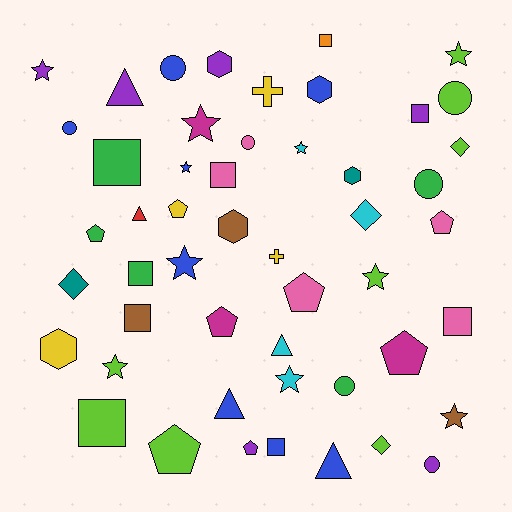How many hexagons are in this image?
There are 5 hexagons.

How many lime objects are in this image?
There are 8 lime objects.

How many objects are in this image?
There are 50 objects.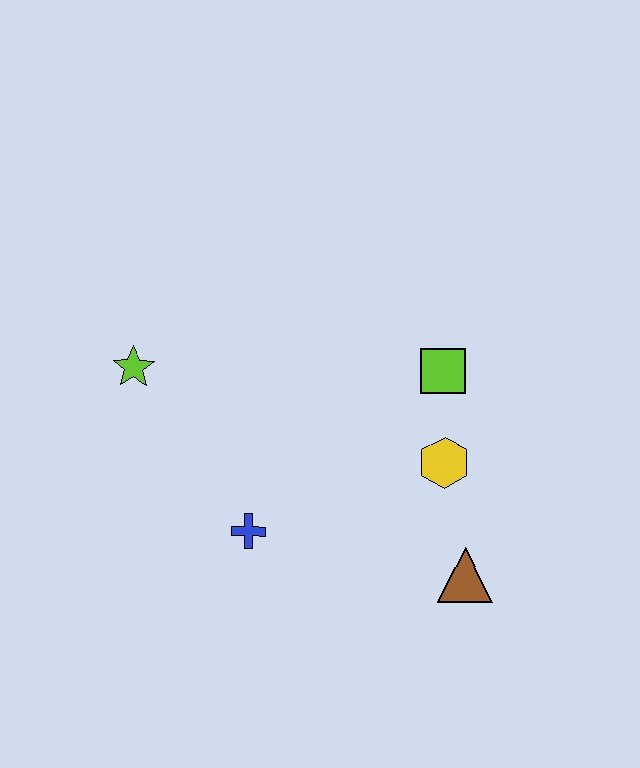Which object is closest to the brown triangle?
The yellow hexagon is closest to the brown triangle.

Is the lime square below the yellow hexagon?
No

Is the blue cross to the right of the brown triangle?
No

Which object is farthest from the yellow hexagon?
The lime star is farthest from the yellow hexagon.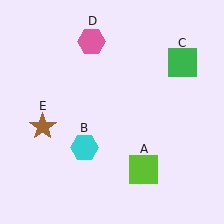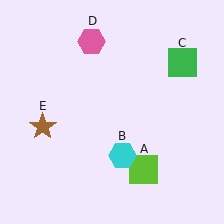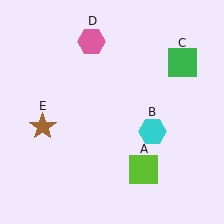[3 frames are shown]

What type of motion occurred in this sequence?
The cyan hexagon (object B) rotated counterclockwise around the center of the scene.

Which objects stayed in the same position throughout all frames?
Lime square (object A) and green square (object C) and pink hexagon (object D) and brown star (object E) remained stationary.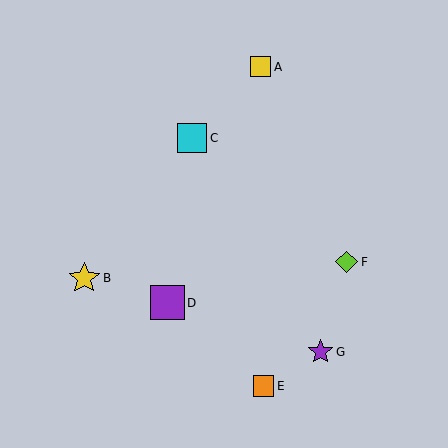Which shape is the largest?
The purple square (labeled D) is the largest.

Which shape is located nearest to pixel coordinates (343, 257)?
The lime diamond (labeled F) at (347, 262) is nearest to that location.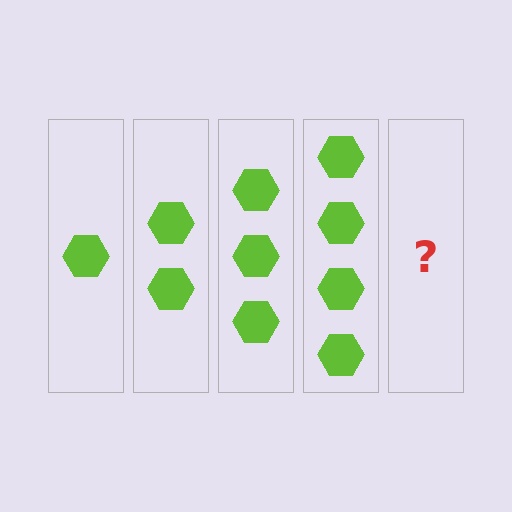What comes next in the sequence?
The next element should be 5 hexagons.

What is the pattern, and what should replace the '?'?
The pattern is that each step adds one more hexagon. The '?' should be 5 hexagons.